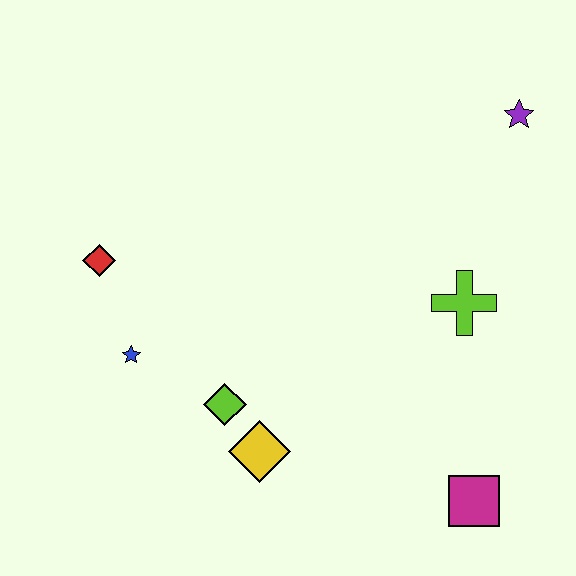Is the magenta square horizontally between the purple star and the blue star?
Yes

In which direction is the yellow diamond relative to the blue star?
The yellow diamond is to the right of the blue star.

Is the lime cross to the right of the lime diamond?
Yes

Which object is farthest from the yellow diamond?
The purple star is farthest from the yellow diamond.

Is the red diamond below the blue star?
No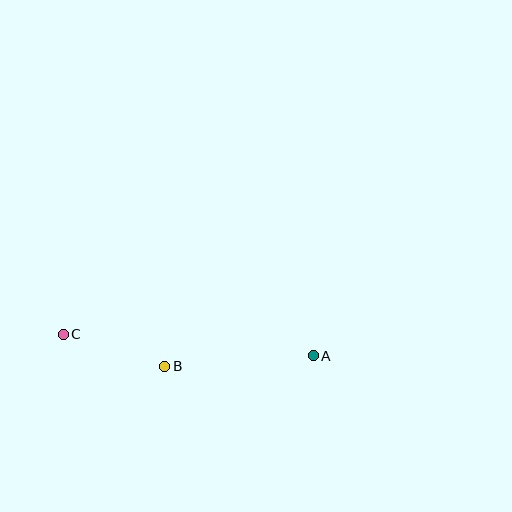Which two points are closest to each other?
Points B and C are closest to each other.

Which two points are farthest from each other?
Points A and C are farthest from each other.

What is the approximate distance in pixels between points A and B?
The distance between A and B is approximately 149 pixels.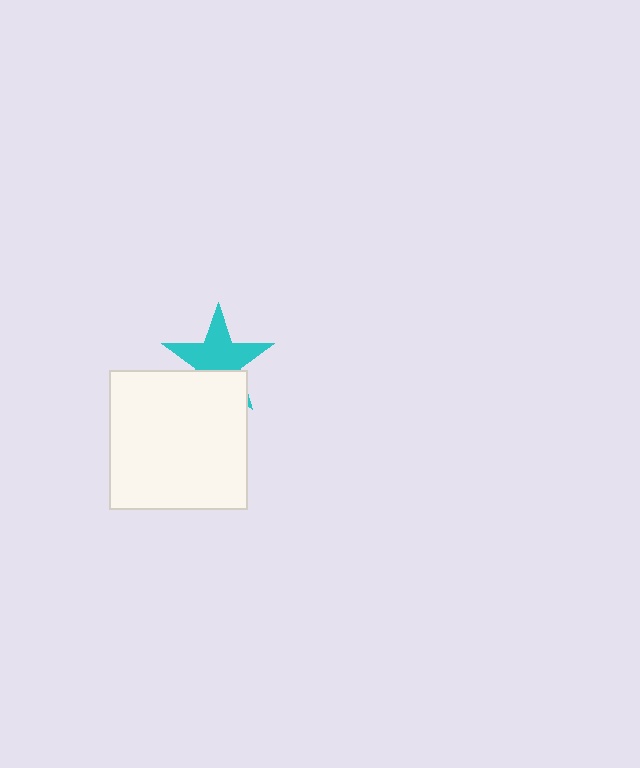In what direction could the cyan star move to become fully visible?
The cyan star could move up. That would shift it out from behind the white square entirely.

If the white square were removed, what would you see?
You would see the complete cyan star.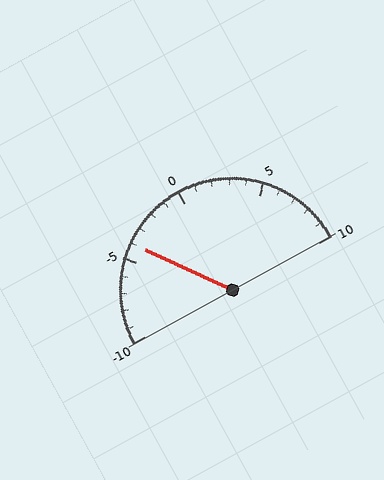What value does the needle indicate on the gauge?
The needle indicates approximately -4.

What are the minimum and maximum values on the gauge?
The gauge ranges from -10 to 10.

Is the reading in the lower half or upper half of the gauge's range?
The reading is in the lower half of the range (-10 to 10).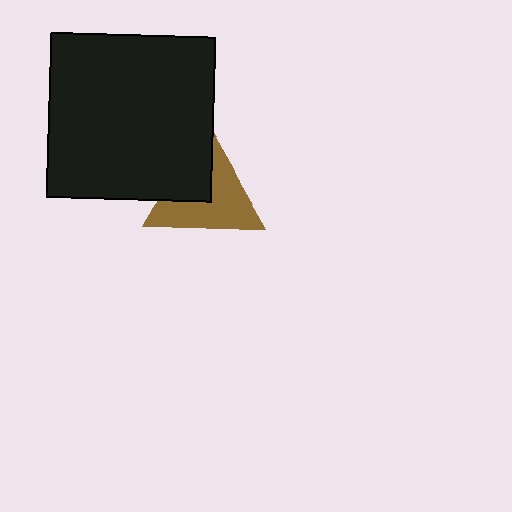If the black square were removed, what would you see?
You would see the complete brown triangle.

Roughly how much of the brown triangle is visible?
About half of it is visible (roughly 64%).